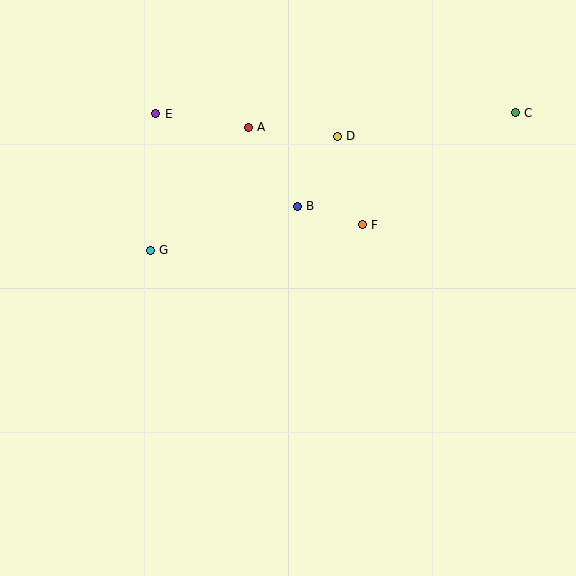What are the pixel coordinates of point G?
Point G is at (150, 250).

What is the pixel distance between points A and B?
The distance between A and B is 93 pixels.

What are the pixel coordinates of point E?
Point E is at (156, 114).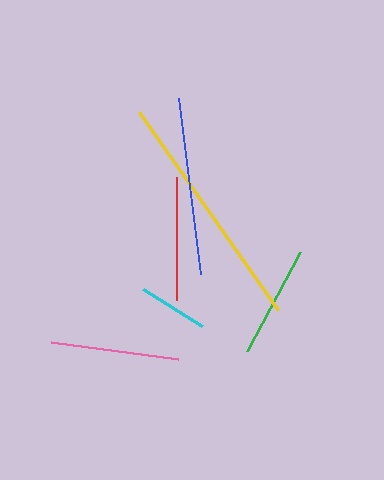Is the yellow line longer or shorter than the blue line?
The yellow line is longer than the blue line.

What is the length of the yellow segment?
The yellow segment is approximately 241 pixels long.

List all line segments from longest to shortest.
From longest to shortest: yellow, blue, pink, red, green, cyan.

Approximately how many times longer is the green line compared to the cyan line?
The green line is approximately 1.6 times the length of the cyan line.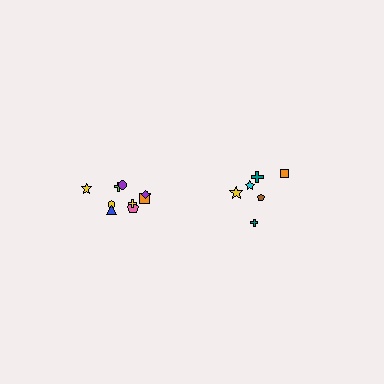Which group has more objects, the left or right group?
The left group.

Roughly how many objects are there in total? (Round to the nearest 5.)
Roughly 15 objects in total.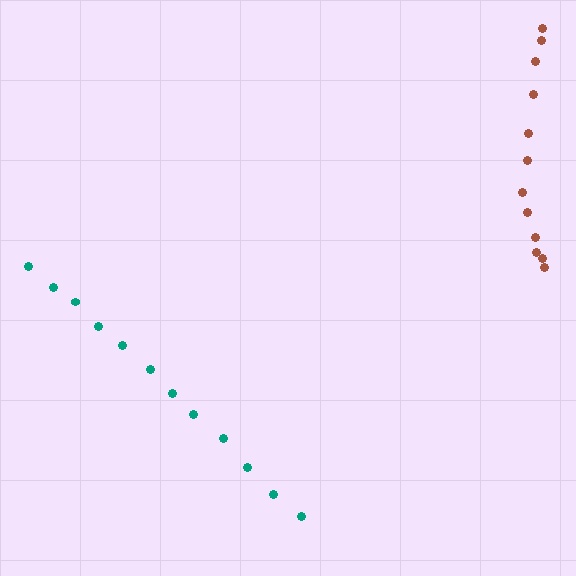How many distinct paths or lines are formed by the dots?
There are 2 distinct paths.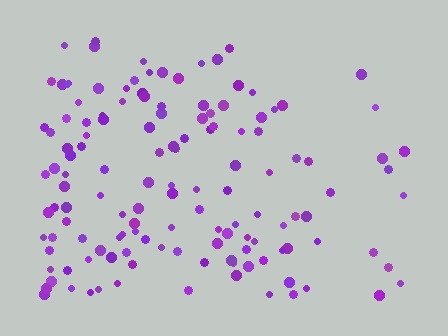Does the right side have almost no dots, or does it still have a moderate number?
Still a moderate number, just noticeably fewer than the left.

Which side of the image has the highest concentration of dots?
The left.